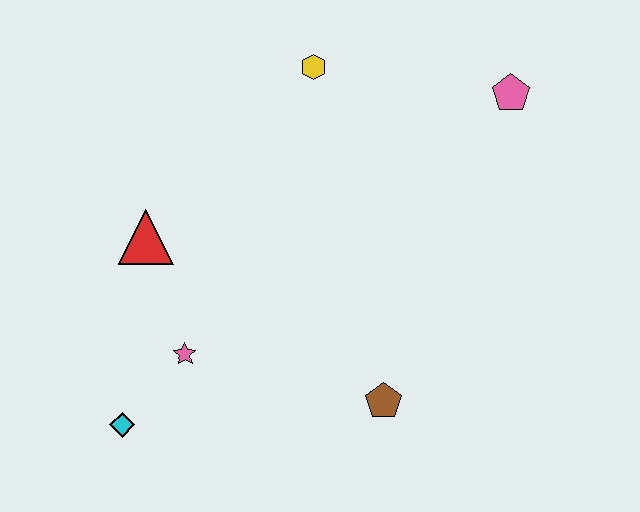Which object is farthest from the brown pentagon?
The yellow hexagon is farthest from the brown pentagon.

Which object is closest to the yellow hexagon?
The pink pentagon is closest to the yellow hexagon.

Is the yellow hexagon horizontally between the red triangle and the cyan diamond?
No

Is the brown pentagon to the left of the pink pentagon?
Yes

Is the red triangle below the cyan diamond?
No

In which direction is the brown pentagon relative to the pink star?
The brown pentagon is to the right of the pink star.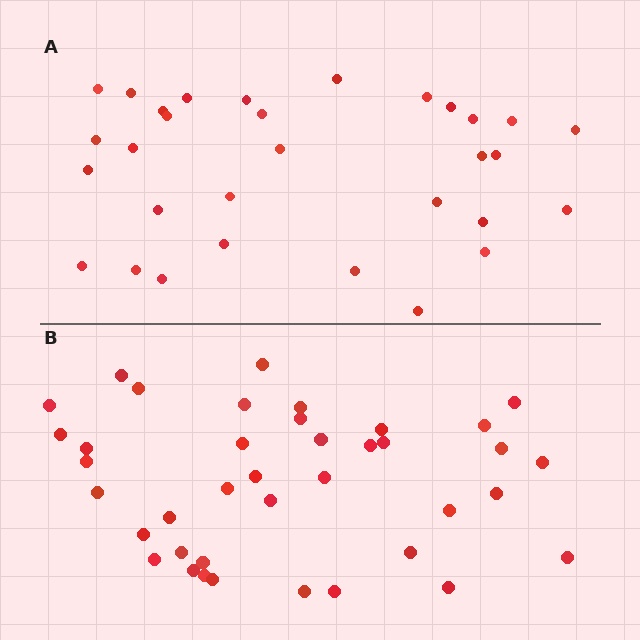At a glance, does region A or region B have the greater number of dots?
Region B (the bottom region) has more dots.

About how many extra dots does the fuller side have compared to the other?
Region B has roughly 8 or so more dots than region A.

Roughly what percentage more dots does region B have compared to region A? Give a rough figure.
About 25% more.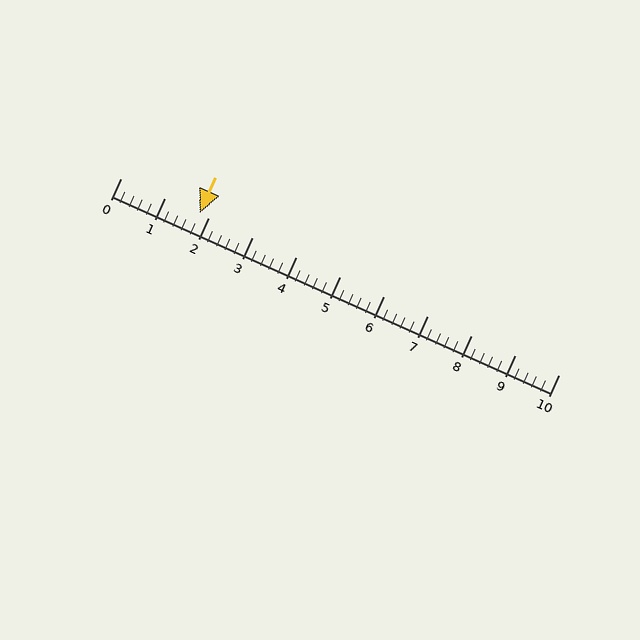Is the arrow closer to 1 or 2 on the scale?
The arrow is closer to 2.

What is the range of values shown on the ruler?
The ruler shows values from 0 to 10.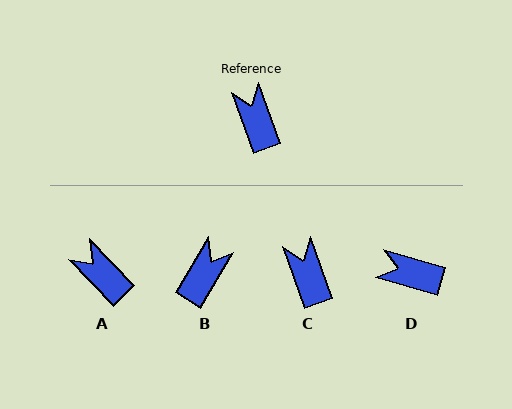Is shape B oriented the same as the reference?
No, it is off by about 51 degrees.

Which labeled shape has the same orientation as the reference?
C.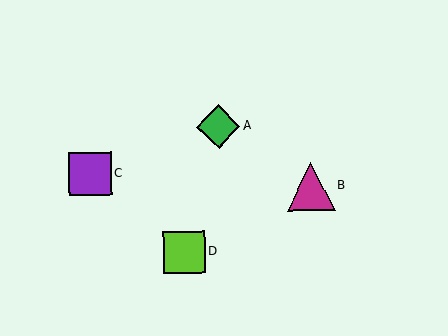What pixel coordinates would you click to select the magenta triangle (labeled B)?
Click at (311, 187) to select the magenta triangle B.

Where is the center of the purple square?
The center of the purple square is at (90, 174).